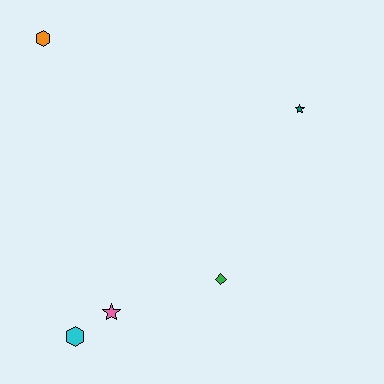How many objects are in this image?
There are 5 objects.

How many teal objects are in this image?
There is 1 teal object.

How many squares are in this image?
There are no squares.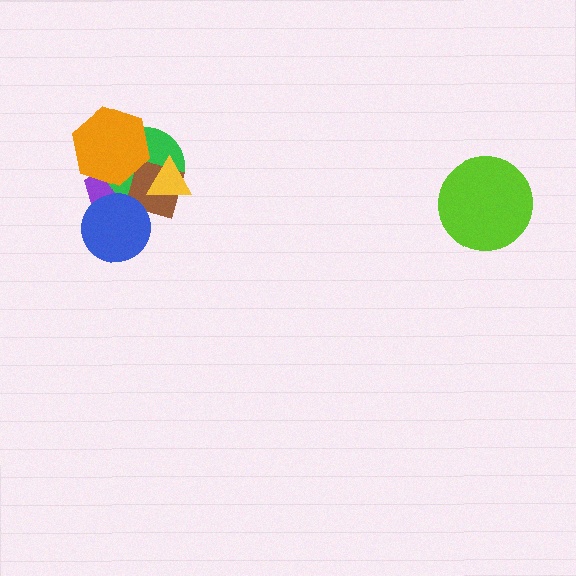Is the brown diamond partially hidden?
Yes, it is partially covered by another shape.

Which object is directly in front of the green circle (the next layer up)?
The brown diamond is directly in front of the green circle.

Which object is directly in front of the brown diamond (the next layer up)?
The orange hexagon is directly in front of the brown diamond.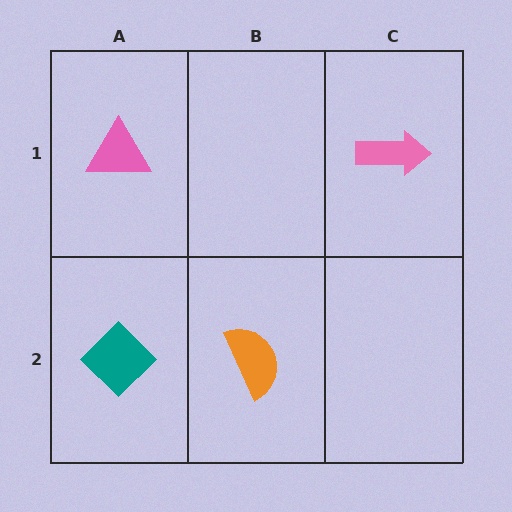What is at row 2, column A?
A teal diamond.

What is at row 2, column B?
An orange semicircle.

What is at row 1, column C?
A pink arrow.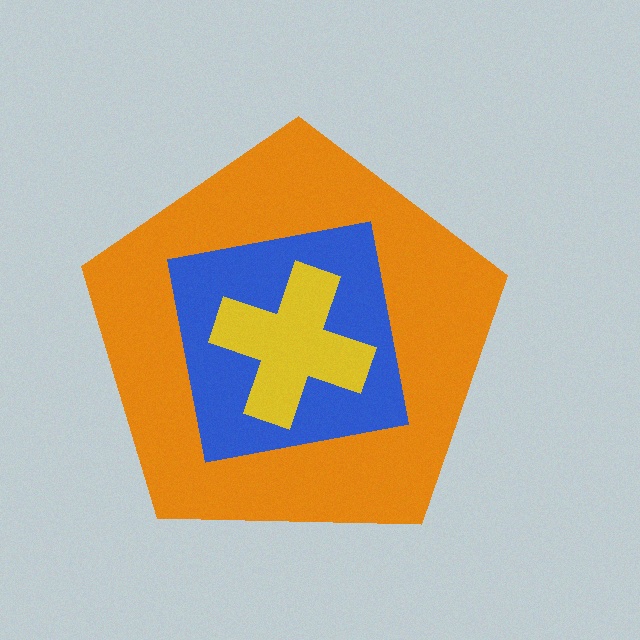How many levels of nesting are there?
3.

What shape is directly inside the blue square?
The yellow cross.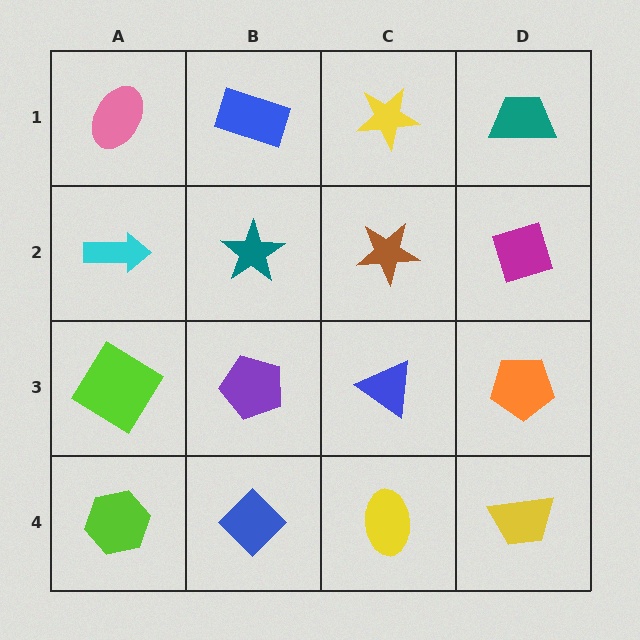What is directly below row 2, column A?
A lime diamond.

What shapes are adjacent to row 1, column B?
A teal star (row 2, column B), a pink ellipse (row 1, column A), a yellow star (row 1, column C).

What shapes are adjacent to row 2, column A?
A pink ellipse (row 1, column A), a lime diamond (row 3, column A), a teal star (row 2, column B).